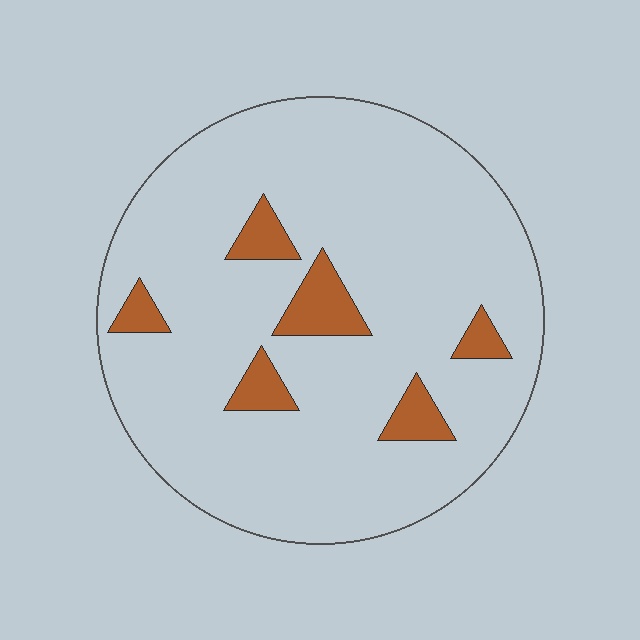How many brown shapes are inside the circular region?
6.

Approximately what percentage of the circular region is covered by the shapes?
Approximately 10%.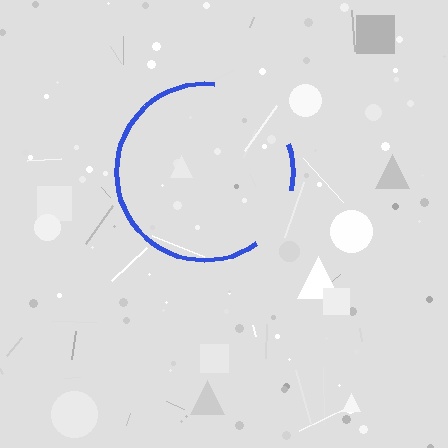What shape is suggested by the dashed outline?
The dashed outline suggests a circle.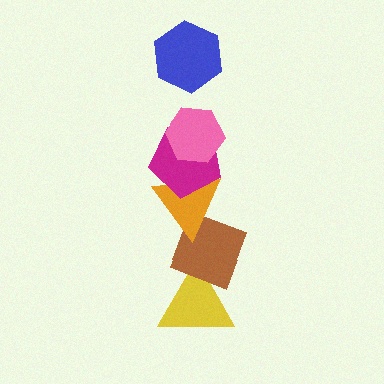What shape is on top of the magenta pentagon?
The pink hexagon is on top of the magenta pentagon.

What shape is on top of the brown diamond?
The orange triangle is on top of the brown diamond.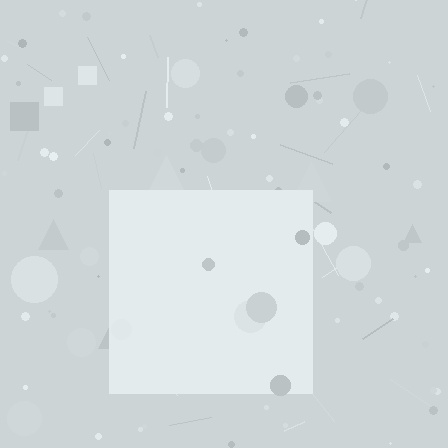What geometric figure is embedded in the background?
A square is embedded in the background.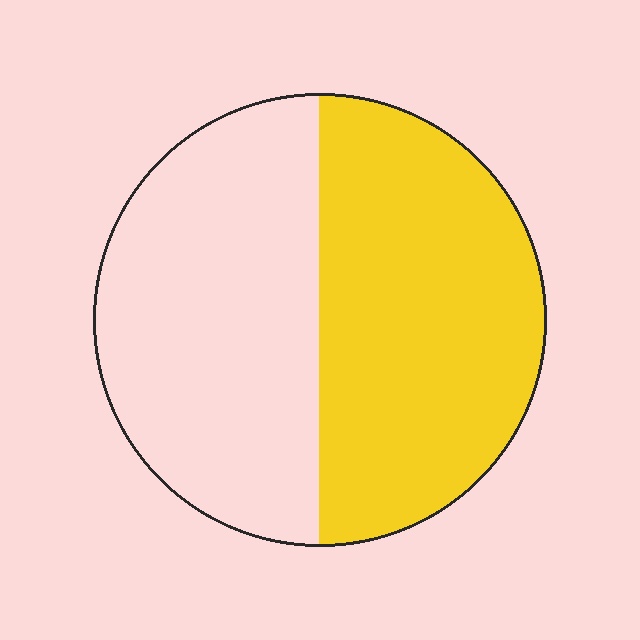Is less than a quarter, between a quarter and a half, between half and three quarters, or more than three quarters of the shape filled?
Between half and three quarters.